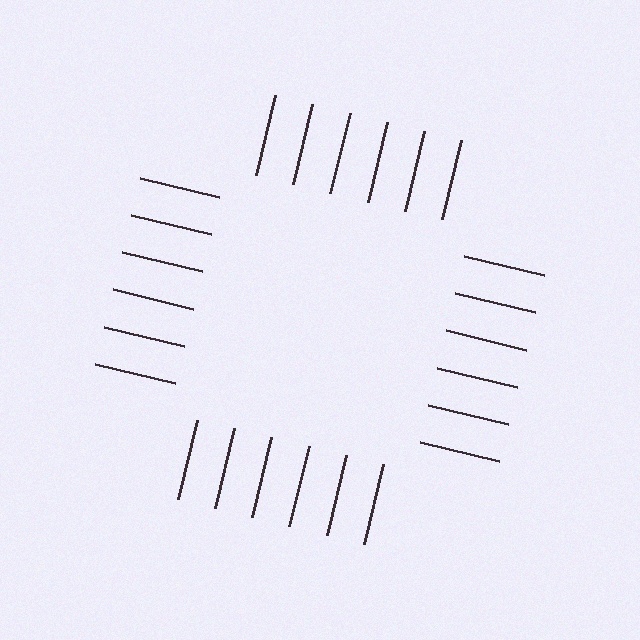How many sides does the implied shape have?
4 sides — the line-ends trace a square.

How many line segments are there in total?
24 — 6 along each of the 4 edges.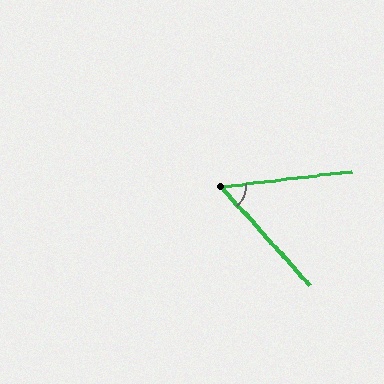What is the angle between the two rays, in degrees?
Approximately 55 degrees.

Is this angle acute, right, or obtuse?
It is acute.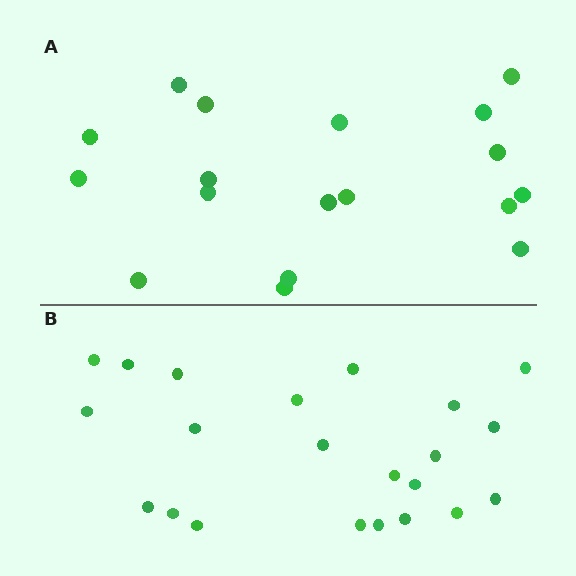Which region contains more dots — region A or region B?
Region B (the bottom region) has more dots.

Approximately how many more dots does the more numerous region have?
Region B has about 4 more dots than region A.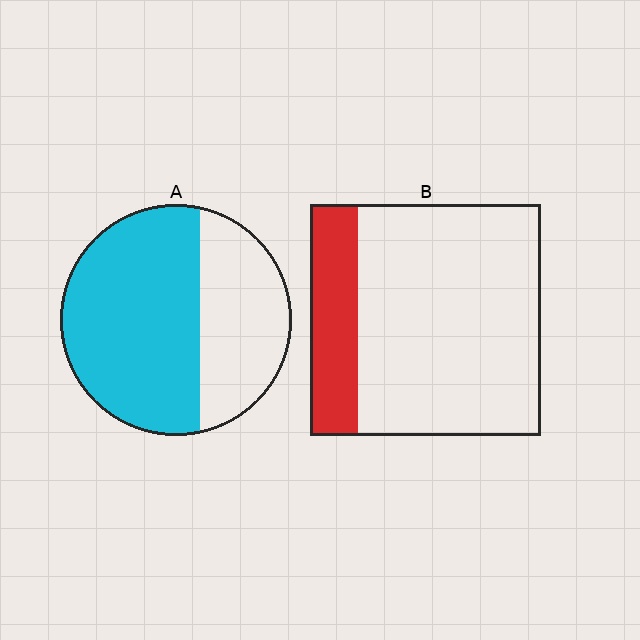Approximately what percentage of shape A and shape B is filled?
A is approximately 65% and B is approximately 20%.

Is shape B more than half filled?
No.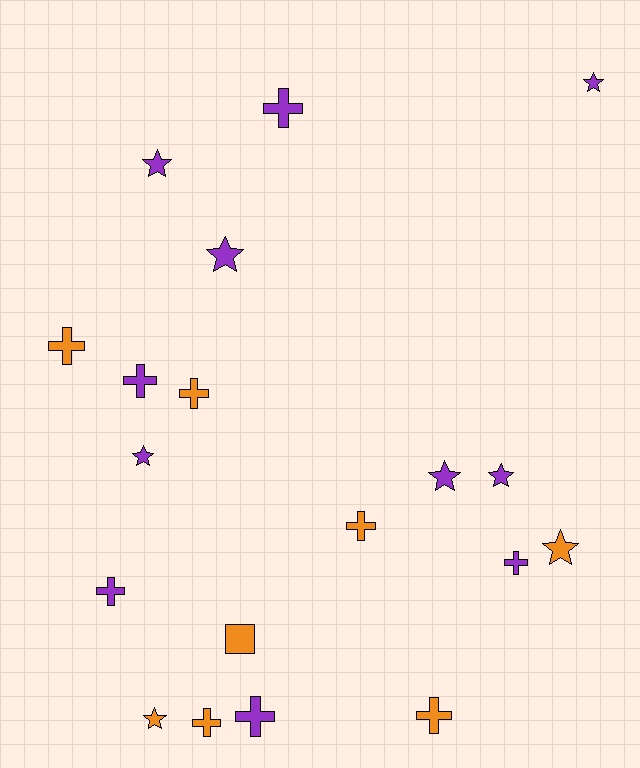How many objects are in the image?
There are 19 objects.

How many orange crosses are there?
There are 5 orange crosses.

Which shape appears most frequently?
Cross, with 10 objects.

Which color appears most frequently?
Purple, with 11 objects.